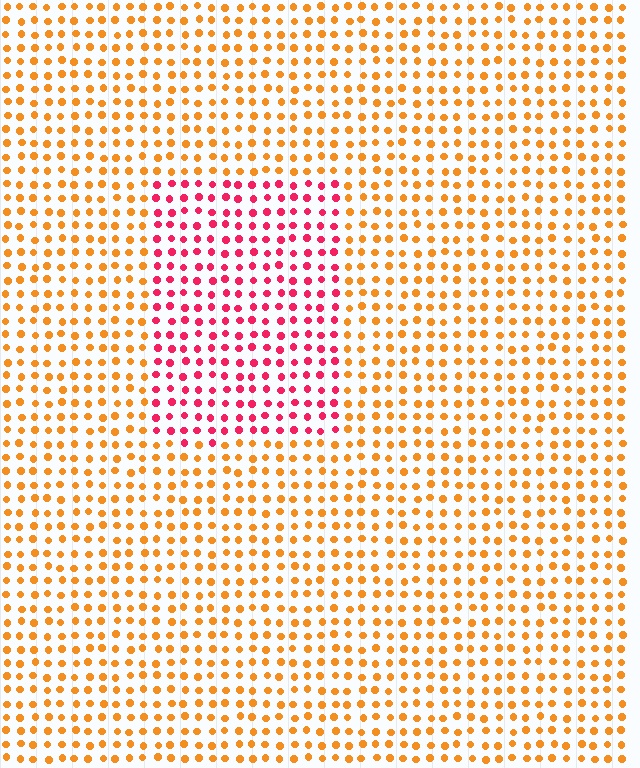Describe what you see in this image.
The image is filled with small orange elements in a uniform arrangement. A rectangle-shaped region is visible where the elements are tinted to a slightly different hue, forming a subtle color boundary.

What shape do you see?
I see a rectangle.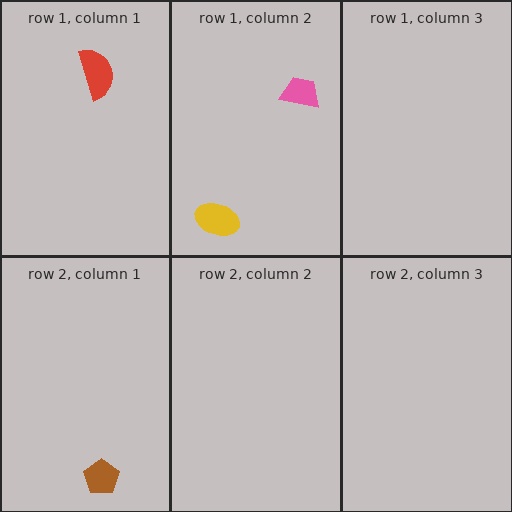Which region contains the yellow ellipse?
The row 1, column 2 region.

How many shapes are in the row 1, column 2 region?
2.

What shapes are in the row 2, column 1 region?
The brown pentagon.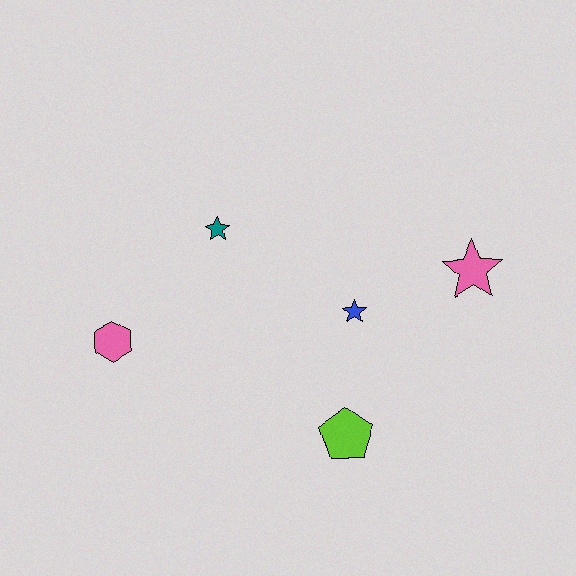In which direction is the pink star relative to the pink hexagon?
The pink star is to the right of the pink hexagon.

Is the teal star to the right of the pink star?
No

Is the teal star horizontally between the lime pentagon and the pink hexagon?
Yes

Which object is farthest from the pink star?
The pink hexagon is farthest from the pink star.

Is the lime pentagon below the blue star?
Yes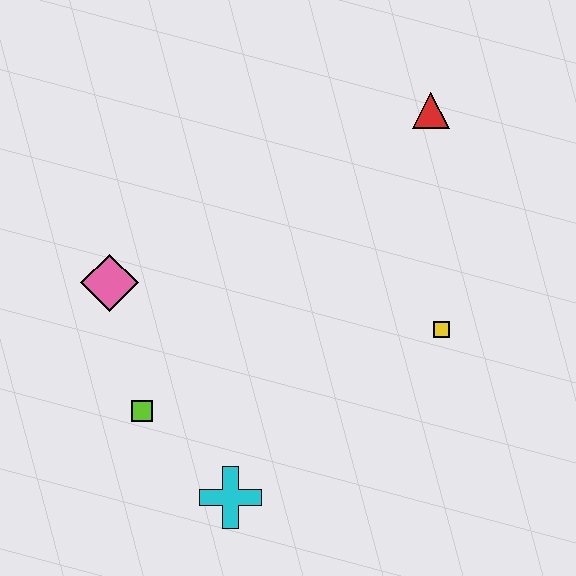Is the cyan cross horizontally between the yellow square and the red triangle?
No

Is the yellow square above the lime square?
Yes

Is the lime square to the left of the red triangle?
Yes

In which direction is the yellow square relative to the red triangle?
The yellow square is below the red triangle.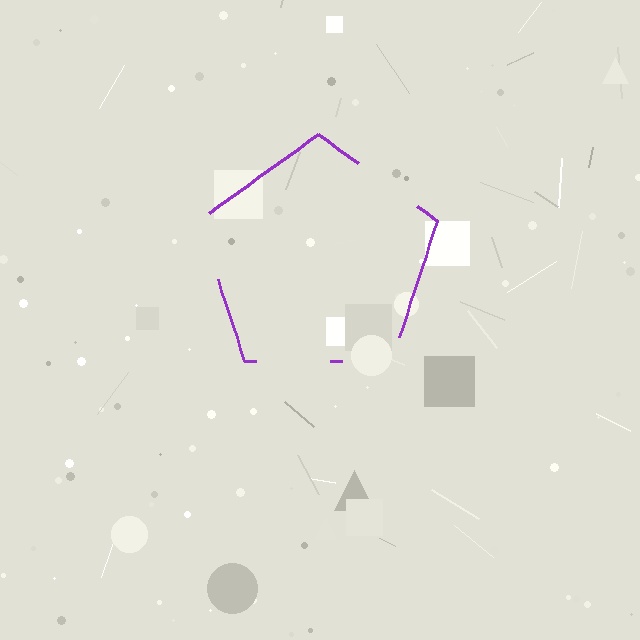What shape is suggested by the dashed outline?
The dashed outline suggests a pentagon.